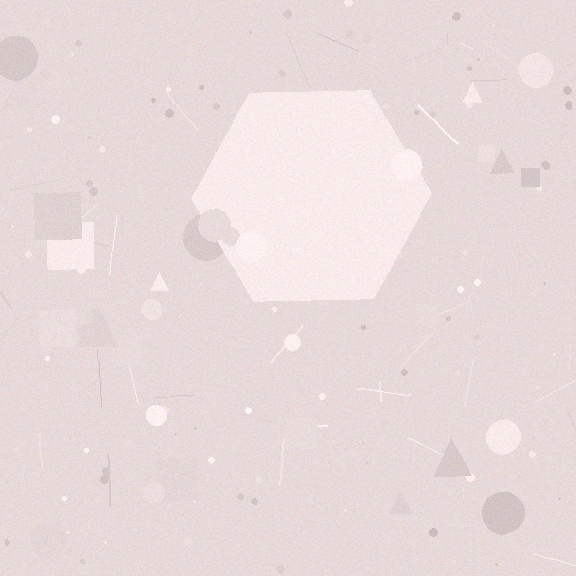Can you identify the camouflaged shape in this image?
The camouflaged shape is a hexagon.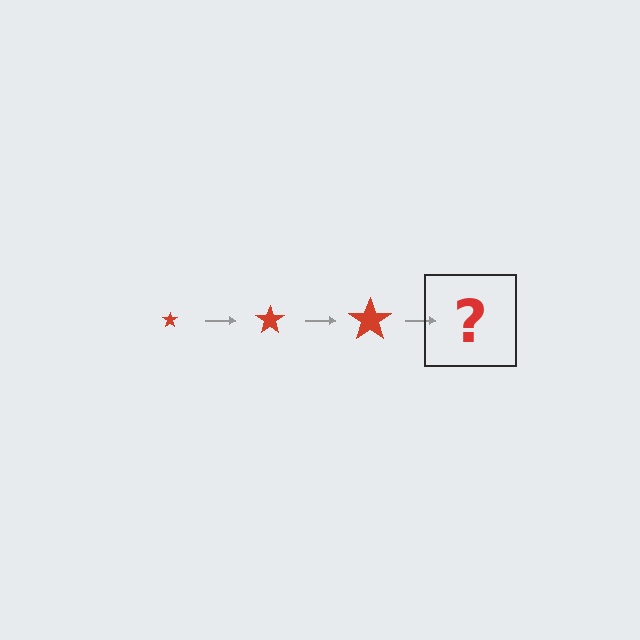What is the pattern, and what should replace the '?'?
The pattern is that the star gets progressively larger each step. The '?' should be a red star, larger than the previous one.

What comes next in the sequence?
The next element should be a red star, larger than the previous one.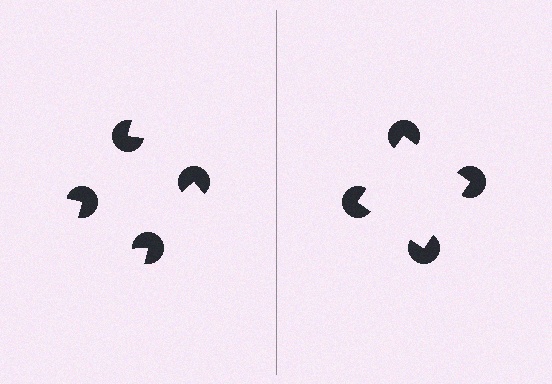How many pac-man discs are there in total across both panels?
8 — 4 on each side.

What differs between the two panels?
The pac-man discs are positioned identically on both sides; only the wedge orientations differ. On the right they align to a square; on the left they are misaligned.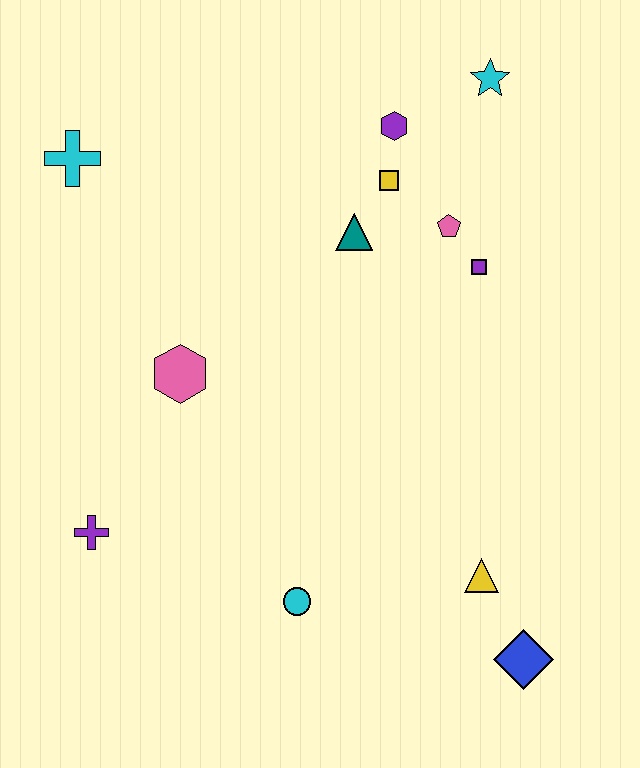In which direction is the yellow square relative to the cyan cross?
The yellow square is to the right of the cyan cross.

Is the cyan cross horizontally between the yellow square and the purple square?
No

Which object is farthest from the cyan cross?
The blue diamond is farthest from the cyan cross.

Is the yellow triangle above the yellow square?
No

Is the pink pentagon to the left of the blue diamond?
Yes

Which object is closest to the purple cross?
The pink hexagon is closest to the purple cross.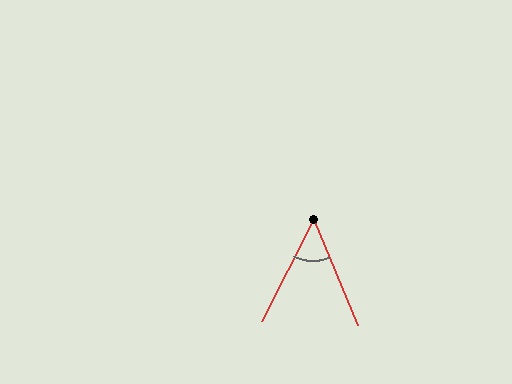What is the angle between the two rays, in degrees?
Approximately 50 degrees.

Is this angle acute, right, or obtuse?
It is acute.